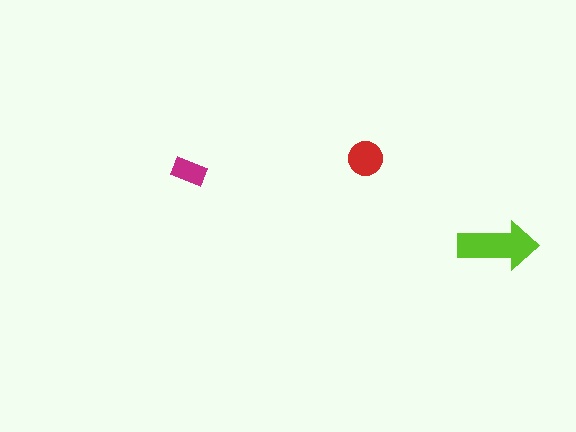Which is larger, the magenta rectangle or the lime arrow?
The lime arrow.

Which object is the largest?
The lime arrow.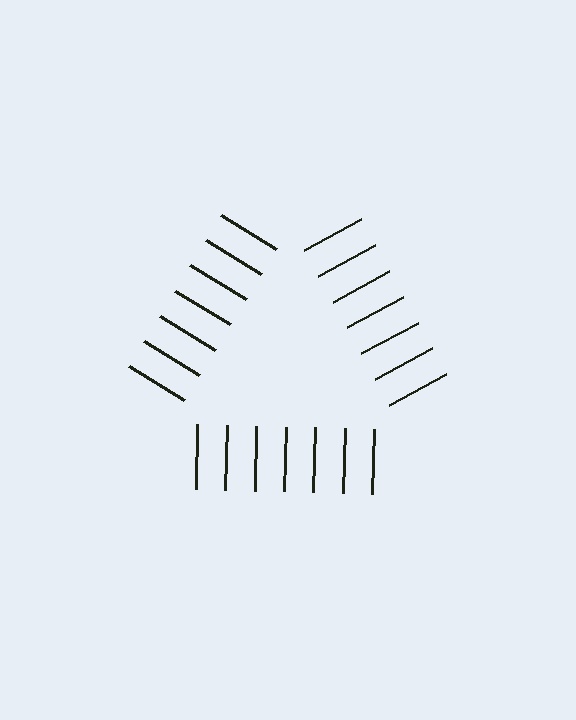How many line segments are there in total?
21 — 7 along each of the 3 edges.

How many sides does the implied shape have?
3 sides — the line-ends trace a triangle.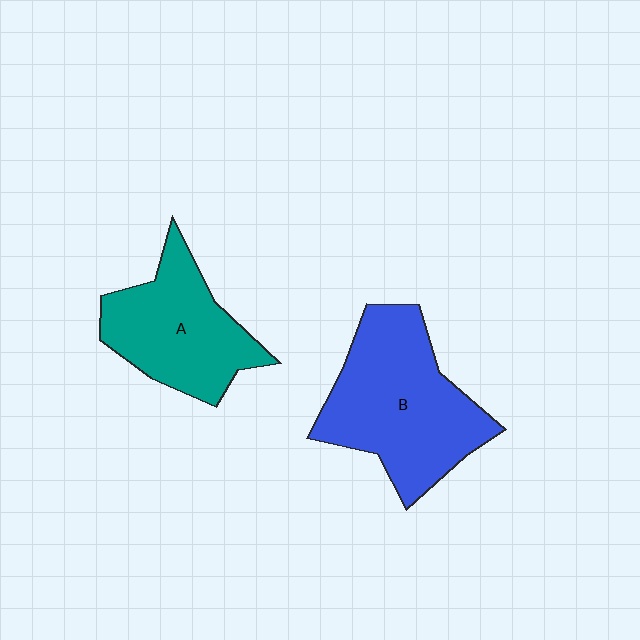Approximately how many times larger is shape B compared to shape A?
Approximately 1.3 times.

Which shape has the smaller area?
Shape A (teal).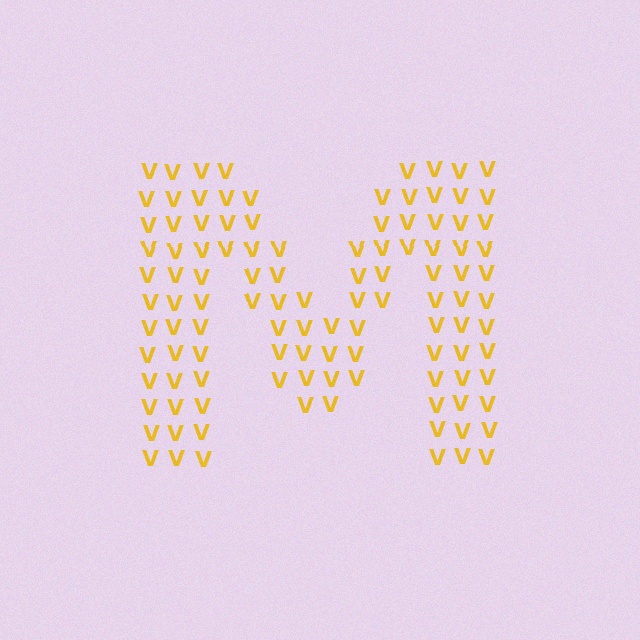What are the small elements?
The small elements are letter V's.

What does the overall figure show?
The overall figure shows the letter M.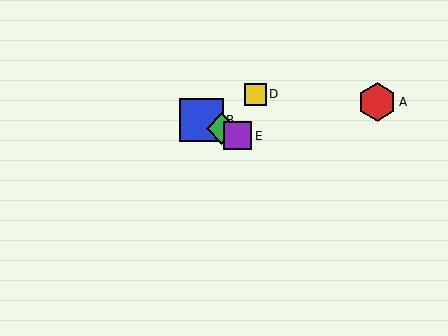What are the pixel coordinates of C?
Object C is at (222, 129).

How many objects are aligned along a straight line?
3 objects (B, C, E) are aligned along a straight line.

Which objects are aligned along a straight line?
Objects B, C, E are aligned along a straight line.